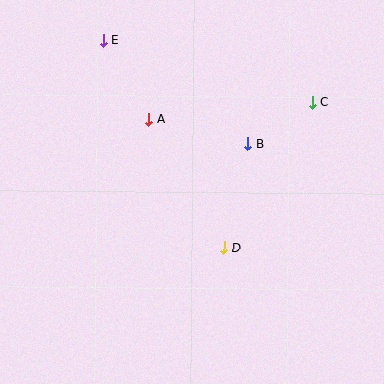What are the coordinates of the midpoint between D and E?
The midpoint between D and E is at (164, 144).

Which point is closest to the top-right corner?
Point C is closest to the top-right corner.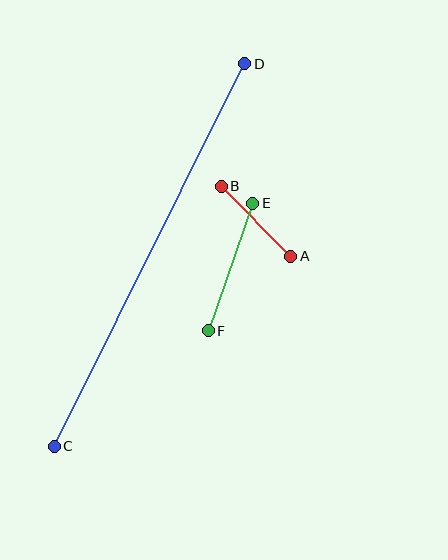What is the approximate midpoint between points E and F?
The midpoint is at approximately (230, 267) pixels.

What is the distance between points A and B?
The distance is approximately 98 pixels.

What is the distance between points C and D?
The distance is approximately 427 pixels.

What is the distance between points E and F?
The distance is approximately 135 pixels.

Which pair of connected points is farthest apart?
Points C and D are farthest apart.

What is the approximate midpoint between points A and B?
The midpoint is at approximately (256, 221) pixels.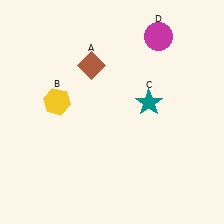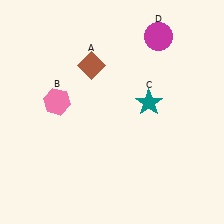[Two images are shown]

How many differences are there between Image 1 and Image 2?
There is 1 difference between the two images.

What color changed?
The hexagon (B) changed from yellow in Image 1 to pink in Image 2.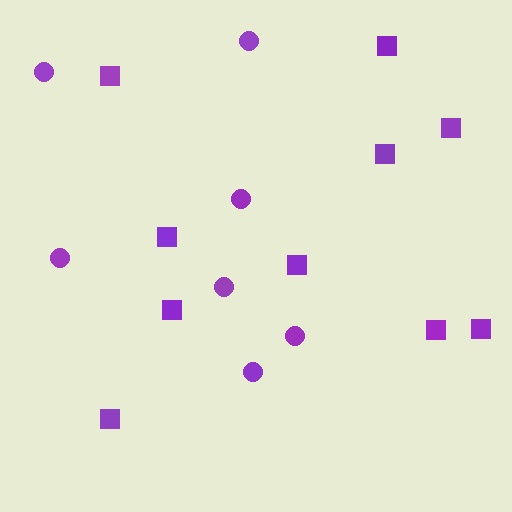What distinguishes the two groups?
There are 2 groups: one group of circles (7) and one group of squares (10).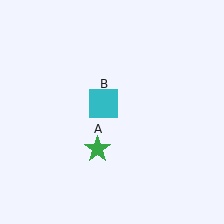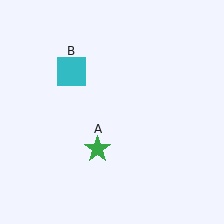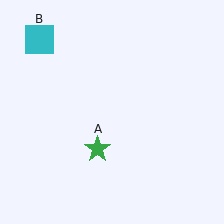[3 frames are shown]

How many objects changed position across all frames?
1 object changed position: cyan square (object B).